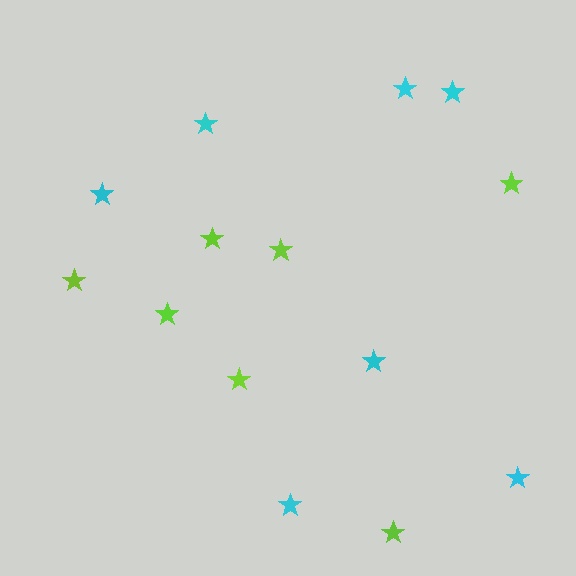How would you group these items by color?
There are 2 groups: one group of cyan stars (7) and one group of lime stars (7).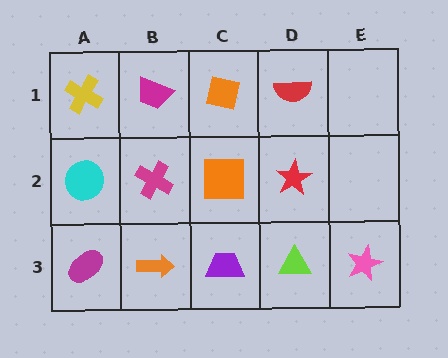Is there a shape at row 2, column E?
No, that cell is empty.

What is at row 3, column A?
A magenta ellipse.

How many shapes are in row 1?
4 shapes.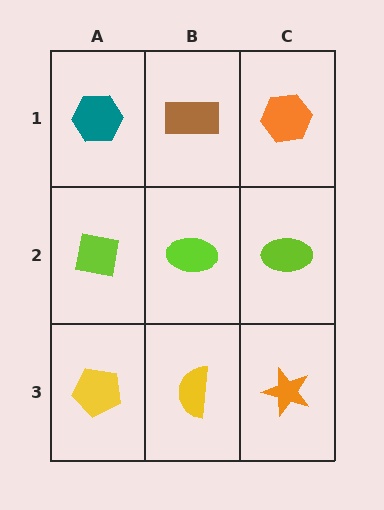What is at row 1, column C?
An orange hexagon.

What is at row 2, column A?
A lime square.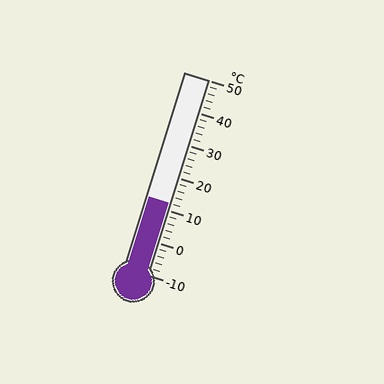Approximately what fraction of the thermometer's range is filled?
The thermometer is filled to approximately 35% of its range.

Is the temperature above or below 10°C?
The temperature is above 10°C.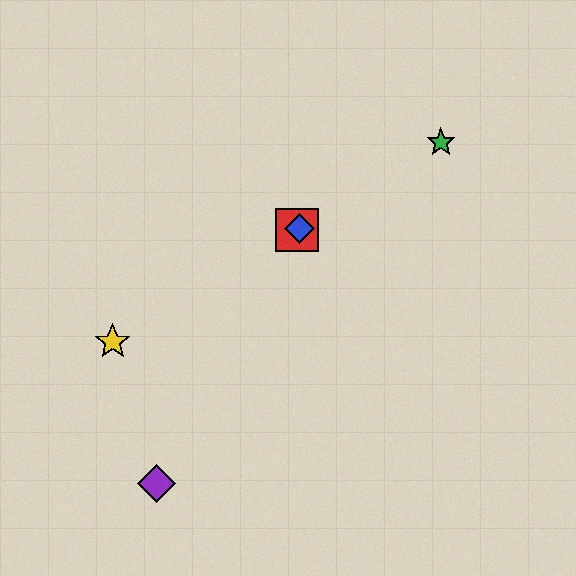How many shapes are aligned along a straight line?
4 shapes (the red square, the blue diamond, the green star, the yellow star) are aligned along a straight line.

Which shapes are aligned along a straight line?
The red square, the blue diamond, the green star, the yellow star are aligned along a straight line.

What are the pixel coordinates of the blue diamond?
The blue diamond is at (300, 228).